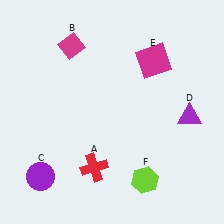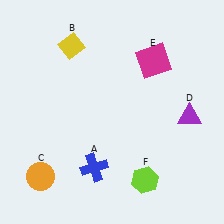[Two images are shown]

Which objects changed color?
A changed from red to blue. B changed from magenta to yellow. C changed from purple to orange.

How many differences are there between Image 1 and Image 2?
There are 3 differences between the two images.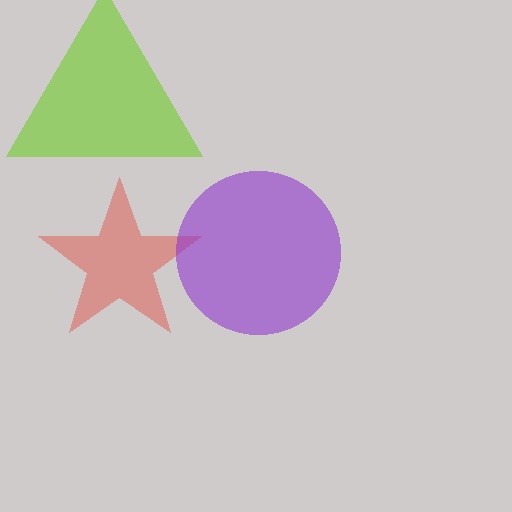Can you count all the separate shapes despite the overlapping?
Yes, there are 3 separate shapes.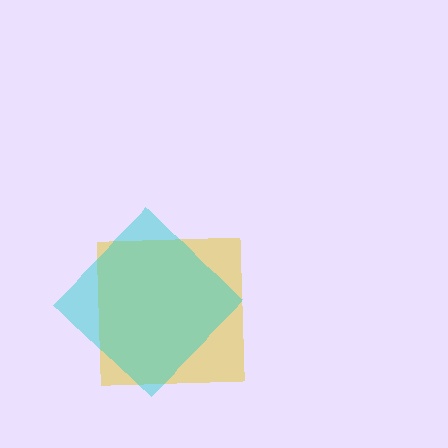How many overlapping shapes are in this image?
There are 2 overlapping shapes in the image.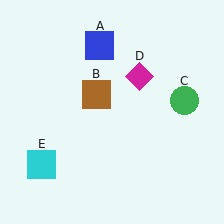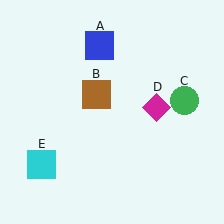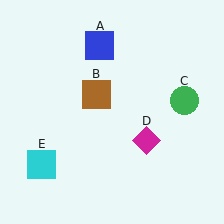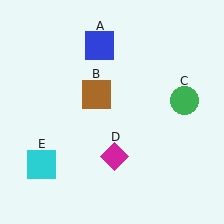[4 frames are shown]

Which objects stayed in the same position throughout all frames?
Blue square (object A) and brown square (object B) and green circle (object C) and cyan square (object E) remained stationary.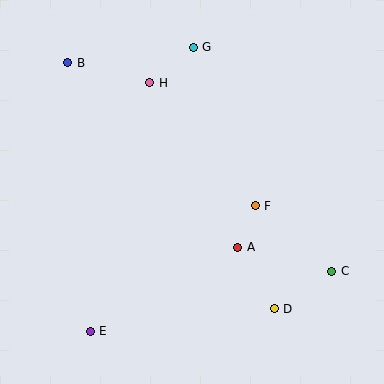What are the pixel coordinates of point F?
Point F is at (255, 206).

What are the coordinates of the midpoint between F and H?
The midpoint between F and H is at (202, 144).